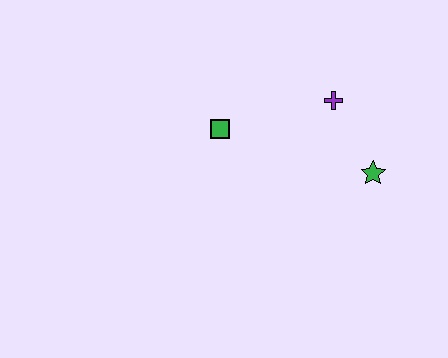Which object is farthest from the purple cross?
The green square is farthest from the purple cross.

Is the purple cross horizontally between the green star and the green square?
Yes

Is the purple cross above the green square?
Yes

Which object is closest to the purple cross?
The green star is closest to the purple cross.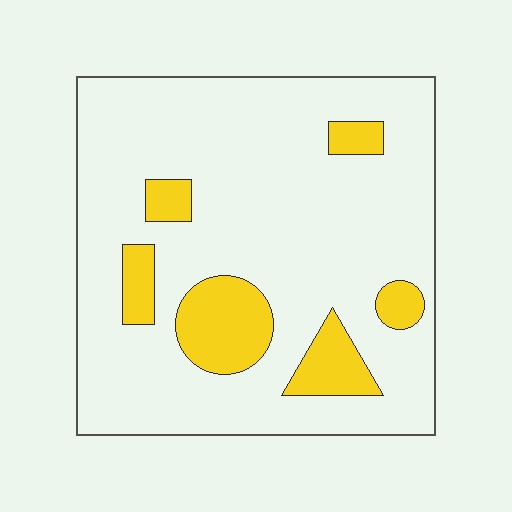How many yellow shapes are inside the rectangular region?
6.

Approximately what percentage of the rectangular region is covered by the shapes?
Approximately 15%.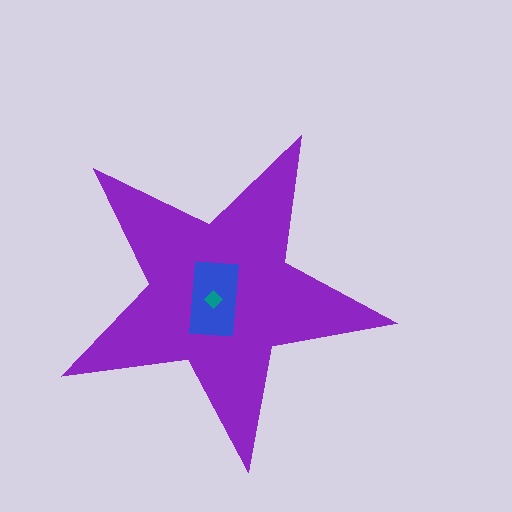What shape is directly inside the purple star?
The blue rectangle.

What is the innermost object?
The teal diamond.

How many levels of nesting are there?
3.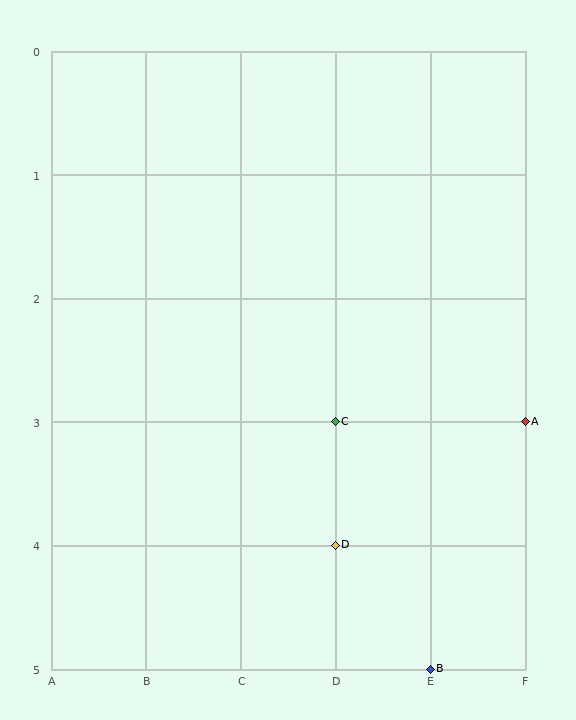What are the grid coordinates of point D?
Point D is at grid coordinates (D, 4).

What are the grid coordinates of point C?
Point C is at grid coordinates (D, 3).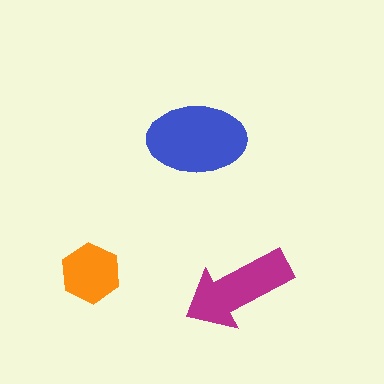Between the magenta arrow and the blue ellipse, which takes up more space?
The blue ellipse.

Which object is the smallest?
The orange hexagon.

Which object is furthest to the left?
The orange hexagon is leftmost.